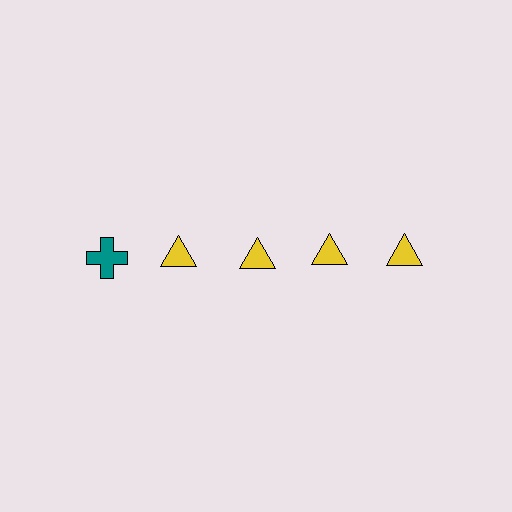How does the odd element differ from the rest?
It differs in both color (teal instead of yellow) and shape (cross instead of triangle).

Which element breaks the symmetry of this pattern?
The teal cross in the top row, leftmost column breaks the symmetry. All other shapes are yellow triangles.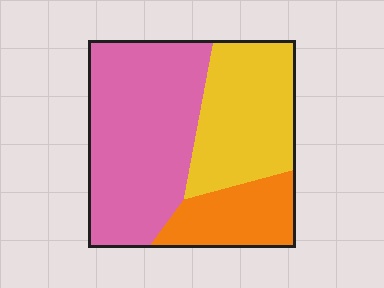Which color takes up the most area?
Pink, at roughly 50%.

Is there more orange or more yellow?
Yellow.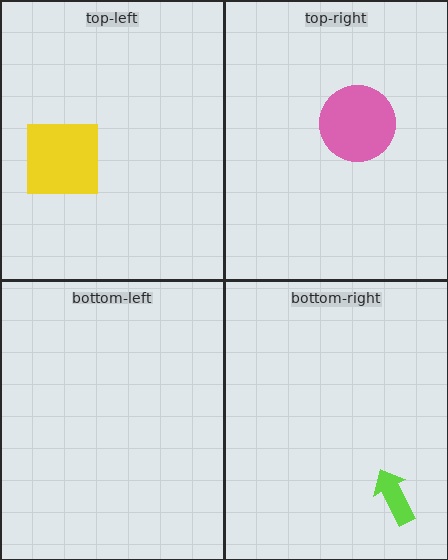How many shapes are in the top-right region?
1.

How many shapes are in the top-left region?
1.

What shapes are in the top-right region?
The pink circle.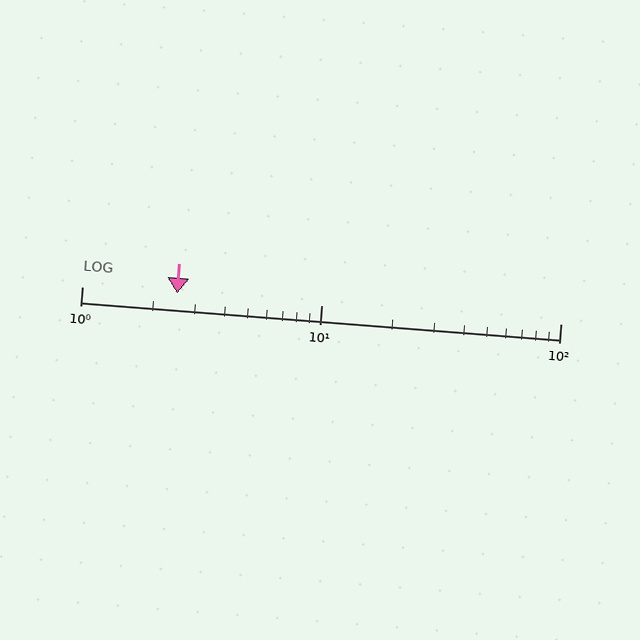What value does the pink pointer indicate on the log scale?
The pointer indicates approximately 2.5.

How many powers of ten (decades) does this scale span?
The scale spans 2 decades, from 1 to 100.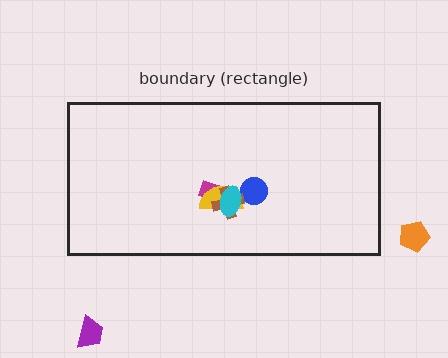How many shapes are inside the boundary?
5 inside, 2 outside.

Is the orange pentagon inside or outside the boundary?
Outside.